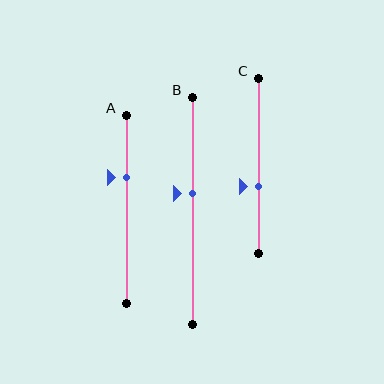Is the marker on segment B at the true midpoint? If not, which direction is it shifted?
No, the marker on segment B is shifted upward by about 8% of the segment length.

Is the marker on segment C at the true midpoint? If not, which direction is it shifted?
No, the marker on segment C is shifted downward by about 12% of the segment length.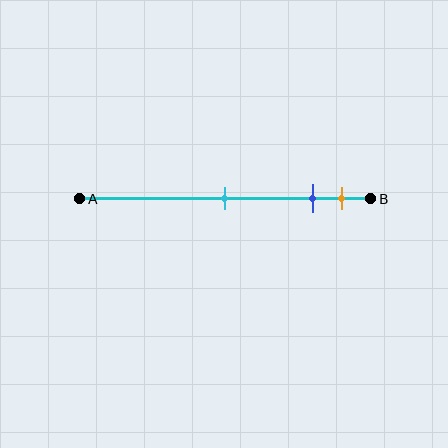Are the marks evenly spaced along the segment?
No, the marks are not evenly spaced.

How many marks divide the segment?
There are 3 marks dividing the segment.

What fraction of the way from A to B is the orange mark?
The orange mark is approximately 90% (0.9) of the way from A to B.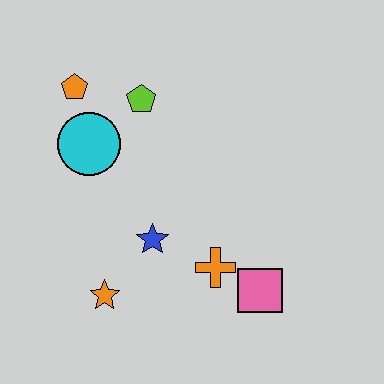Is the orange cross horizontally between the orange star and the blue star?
No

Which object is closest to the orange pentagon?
The cyan circle is closest to the orange pentagon.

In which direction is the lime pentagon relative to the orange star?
The lime pentagon is above the orange star.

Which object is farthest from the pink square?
The orange pentagon is farthest from the pink square.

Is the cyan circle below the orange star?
No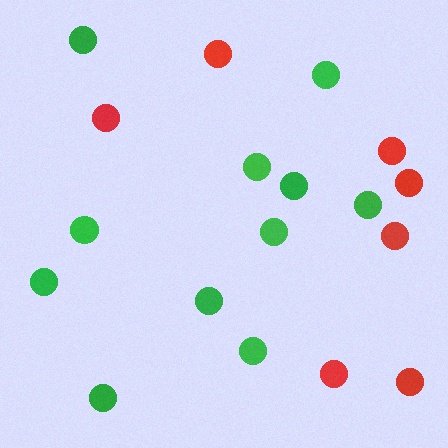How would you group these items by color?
There are 2 groups: one group of green circles (11) and one group of red circles (7).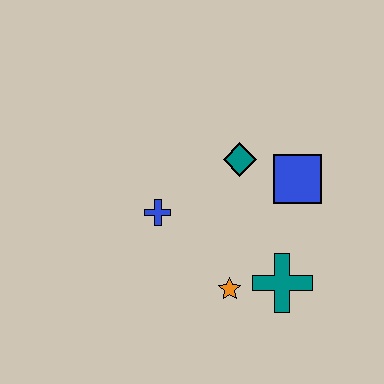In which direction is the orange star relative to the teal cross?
The orange star is to the left of the teal cross.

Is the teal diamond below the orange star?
No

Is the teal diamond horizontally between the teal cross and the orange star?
Yes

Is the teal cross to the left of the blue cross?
No